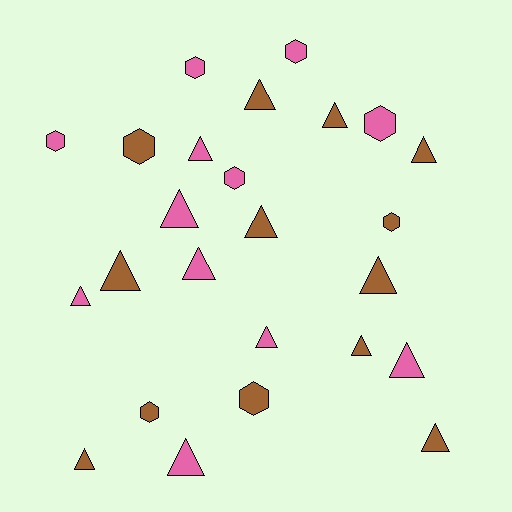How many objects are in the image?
There are 25 objects.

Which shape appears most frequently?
Triangle, with 16 objects.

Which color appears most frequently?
Brown, with 13 objects.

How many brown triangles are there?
There are 9 brown triangles.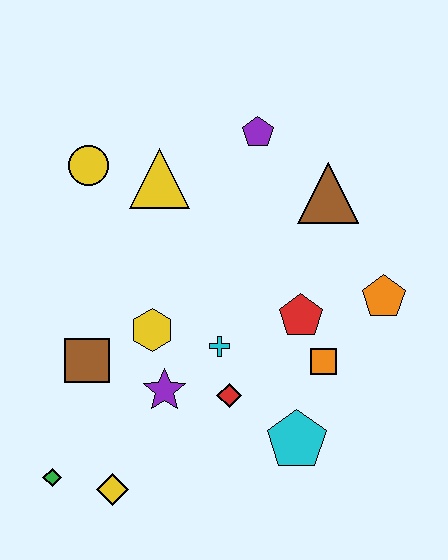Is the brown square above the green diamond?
Yes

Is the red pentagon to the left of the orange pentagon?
Yes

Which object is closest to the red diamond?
The cyan cross is closest to the red diamond.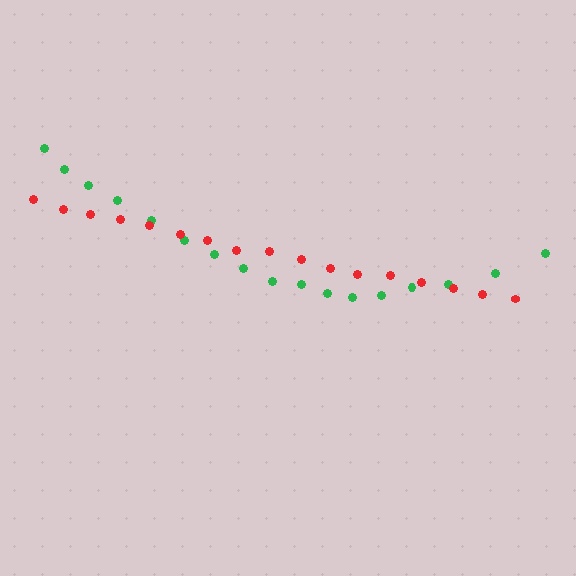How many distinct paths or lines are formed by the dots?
There are 2 distinct paths.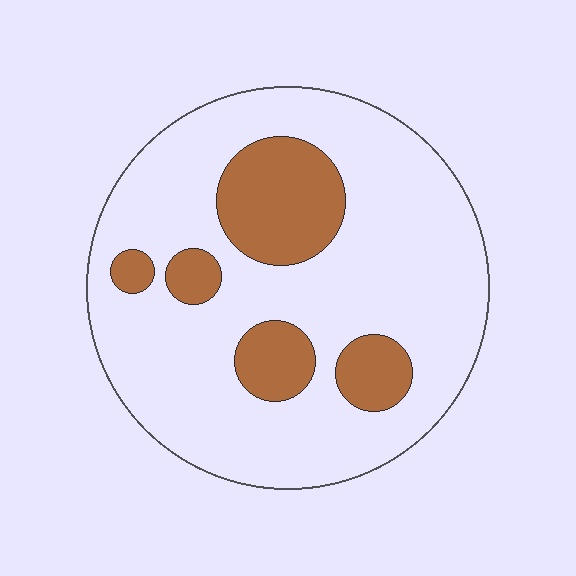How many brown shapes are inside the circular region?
5.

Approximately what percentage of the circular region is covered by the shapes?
Approximately 20%.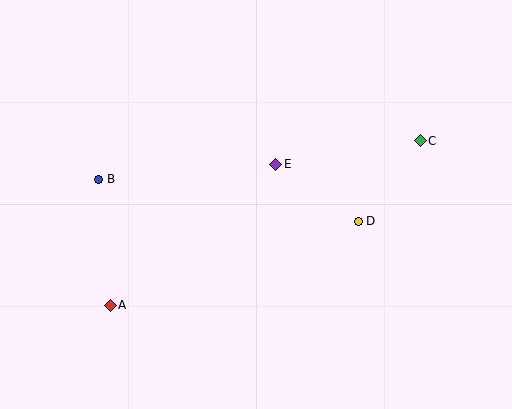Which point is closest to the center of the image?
Point E at (276, 165) is closest to the center.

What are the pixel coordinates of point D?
Point D is at (358, 221).